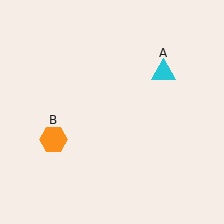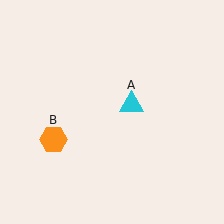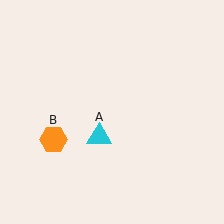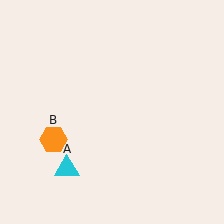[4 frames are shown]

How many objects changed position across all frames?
1 object changed position: cyan triangle (object A).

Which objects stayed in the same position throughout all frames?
Orange hexagon (object B) remained stationary.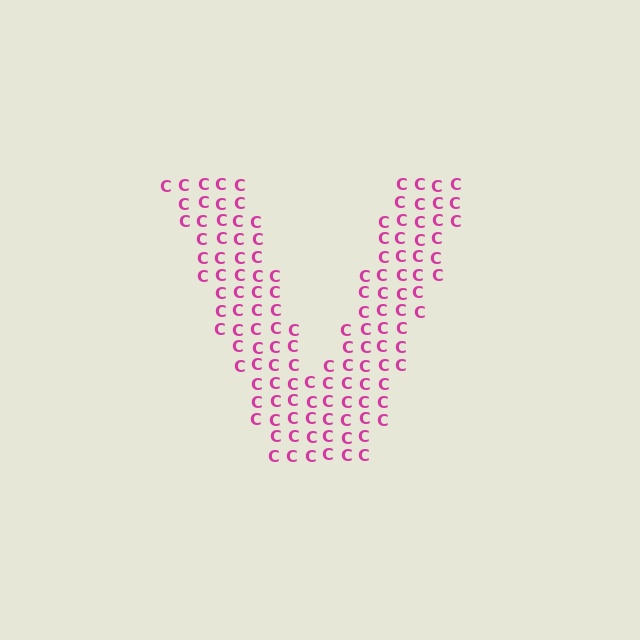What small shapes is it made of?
It is made of small letter C's.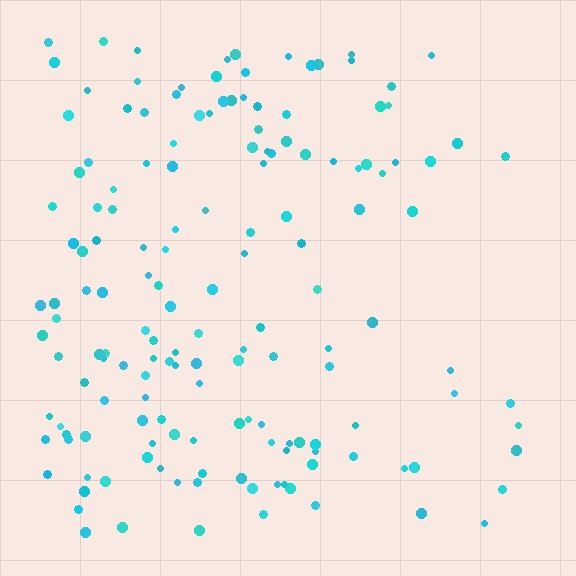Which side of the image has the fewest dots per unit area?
The right.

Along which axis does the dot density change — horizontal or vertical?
Horizontal.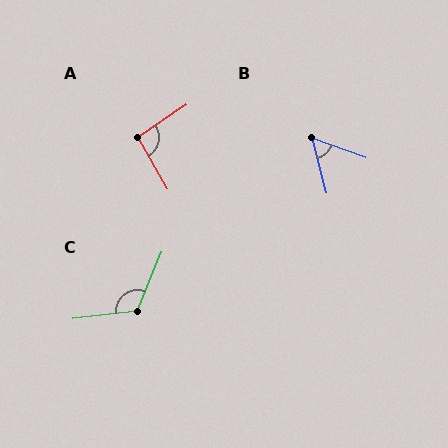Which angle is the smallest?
B, at approximately 56 degrees.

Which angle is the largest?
C, at approximately 119 degrees.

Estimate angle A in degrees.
Approximately 94 degrees.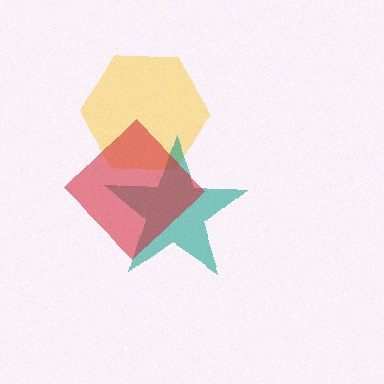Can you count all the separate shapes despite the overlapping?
Yes, there are 3 separate shapes.